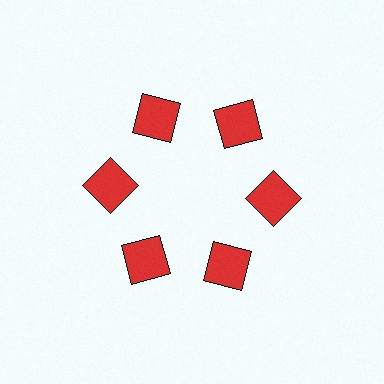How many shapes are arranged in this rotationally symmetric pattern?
There are 6 shapes, arranged in 6 groups of 1.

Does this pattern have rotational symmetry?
Yes, this pattern has 6-fold rotational symmetry. It looks the same after rotating 60 degrees around the center.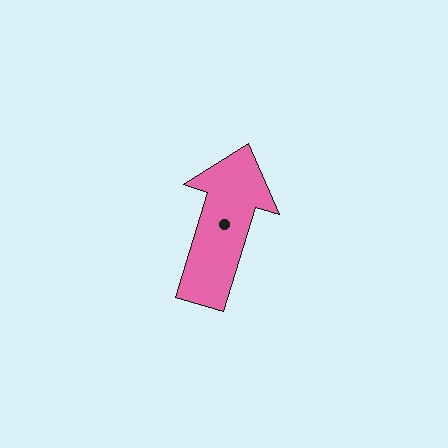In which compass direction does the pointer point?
North.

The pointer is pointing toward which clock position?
Roughly 1 o'clock.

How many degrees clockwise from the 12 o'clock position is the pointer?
Approximately 17 degrees.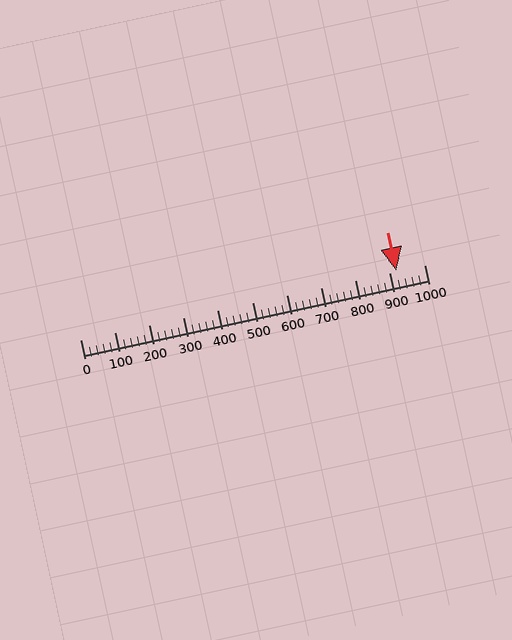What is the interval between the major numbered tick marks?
The major tick marks are spaced 100 units apart.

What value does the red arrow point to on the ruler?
The red arrow points to approximately 920.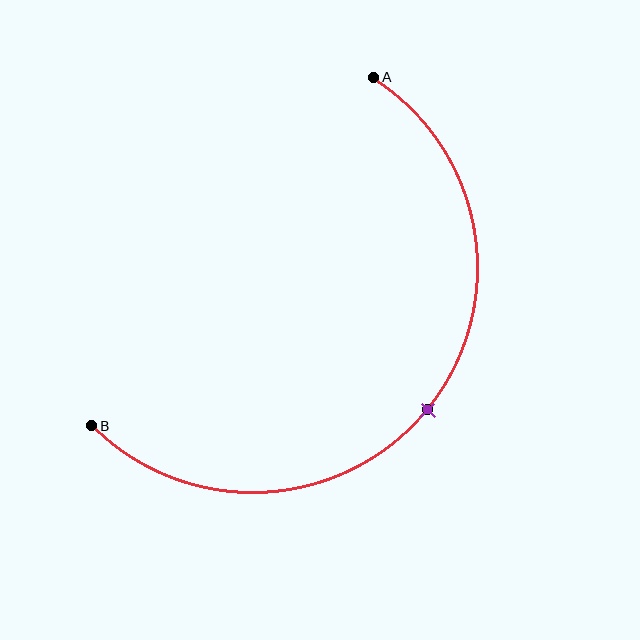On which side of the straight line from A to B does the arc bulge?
The arc bulges below and to the right of the straight line connecting A and B.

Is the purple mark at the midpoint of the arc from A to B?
Yes. The purple mark lies on the arc at equal arc-length from both A and B — it is the arc midpoint.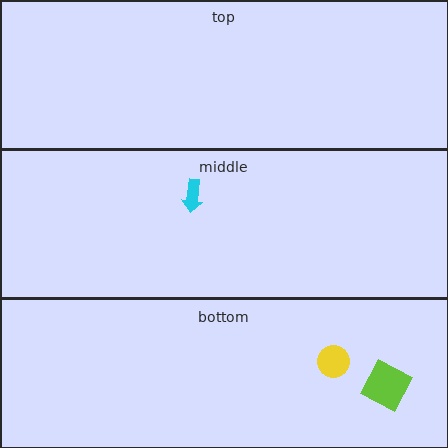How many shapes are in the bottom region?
2.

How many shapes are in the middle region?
1.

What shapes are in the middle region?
The cyan arrow.